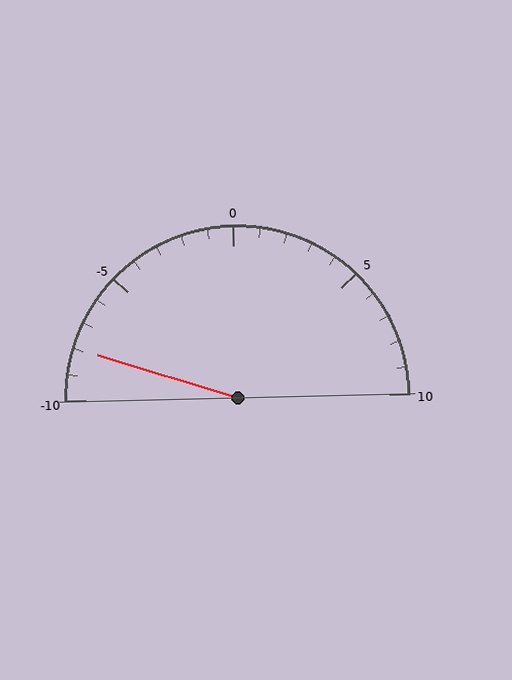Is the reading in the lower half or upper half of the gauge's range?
The reading is in the lower half of the range (-10 to 10).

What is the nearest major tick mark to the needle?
The nearest major tick mark is -10.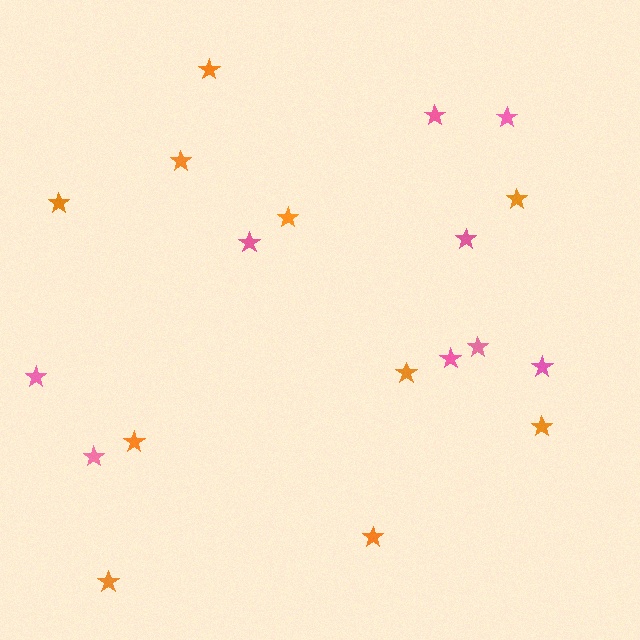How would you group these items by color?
There are 2 groups: one group of pink stars (9) and one group of orange stars (10).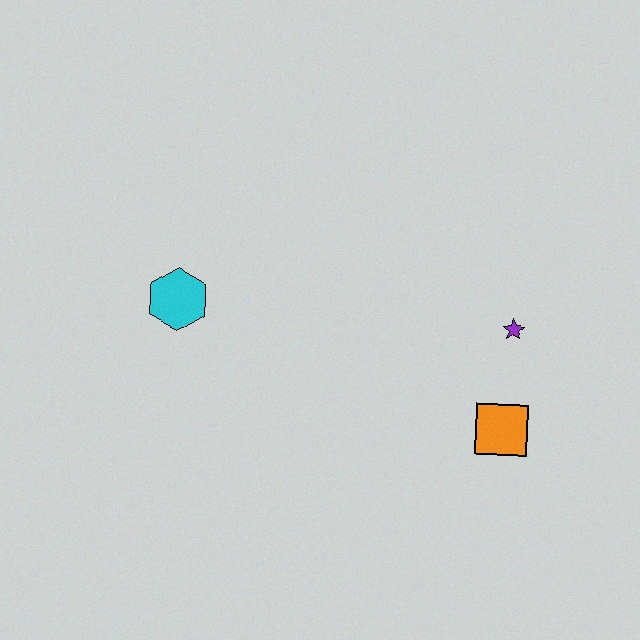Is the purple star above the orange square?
Yes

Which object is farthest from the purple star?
The cyan hexagon is farthest from the purple star.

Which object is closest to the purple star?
The orange square is closest to the purple star.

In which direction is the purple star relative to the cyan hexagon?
The purple star is to the right of the cyan hexagon.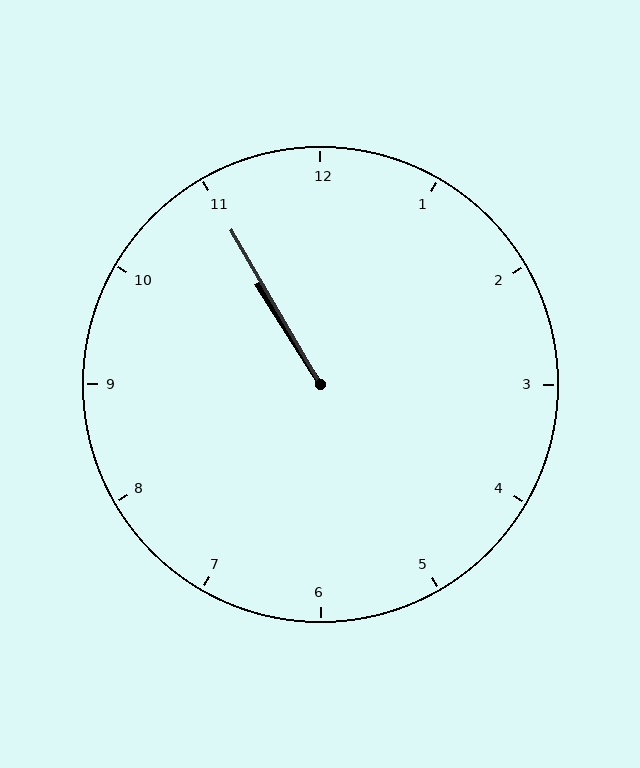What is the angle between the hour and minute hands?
Approximately 2 degrees.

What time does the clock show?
10:55.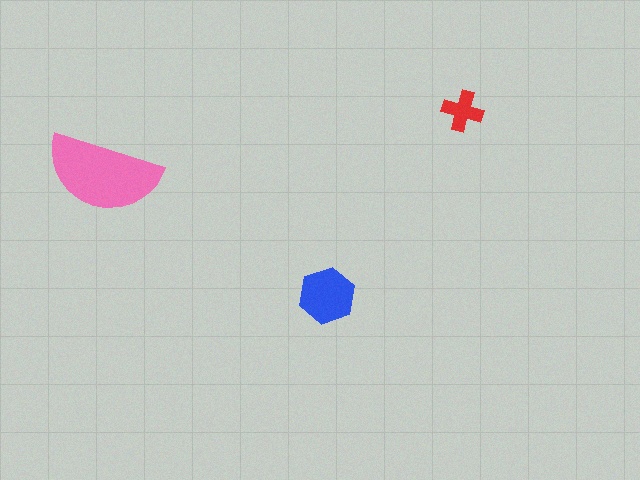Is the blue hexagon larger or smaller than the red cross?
Larger.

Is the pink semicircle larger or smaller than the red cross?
Larger.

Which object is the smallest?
The red cross.